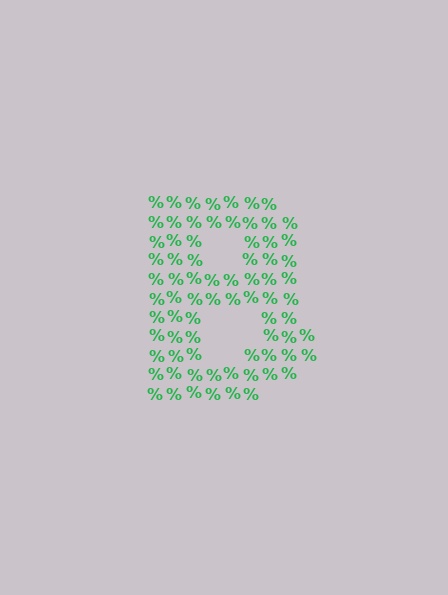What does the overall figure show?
The overall figure shows the letter B.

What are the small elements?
The small elements are percent signs.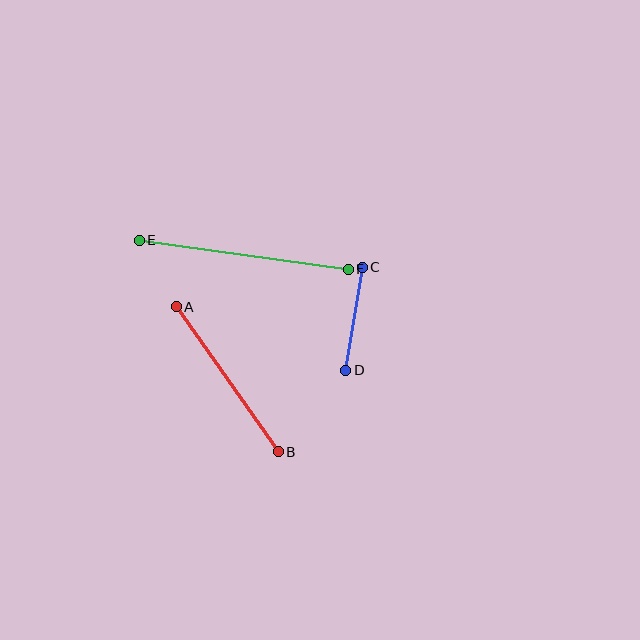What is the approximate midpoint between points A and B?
The midpoint is at approximately (227, 379) pixels.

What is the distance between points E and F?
The distance is approximately 211 pixels.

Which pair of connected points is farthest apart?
Points E and F are farthest apart.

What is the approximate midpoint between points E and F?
The midpoint is at approximately (244, 255) pixels.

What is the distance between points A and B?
The distance is approximately 177 pixels.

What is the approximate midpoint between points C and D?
The midpoint is at approximately (354, 319) pixels.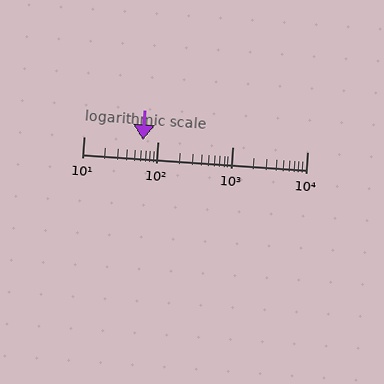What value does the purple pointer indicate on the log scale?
The pointer indicates approximately 63.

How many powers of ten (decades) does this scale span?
The scale spans 3 decades, from 10 to 10000.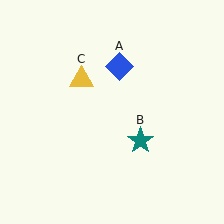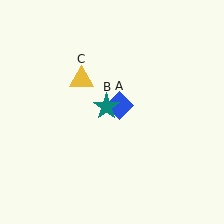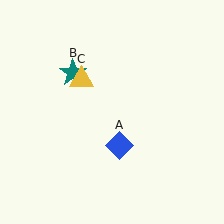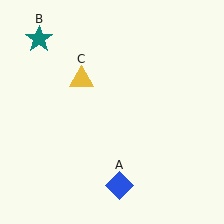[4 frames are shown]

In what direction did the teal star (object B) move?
The teal star (object B) moved up and to the left.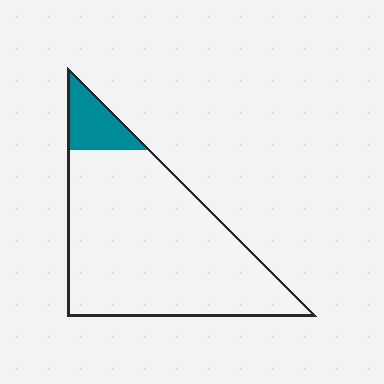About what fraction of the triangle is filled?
About one tenth (1/10).